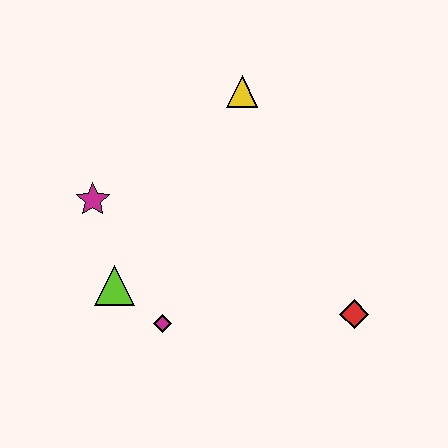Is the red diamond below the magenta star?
Yes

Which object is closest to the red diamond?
The magenta diamond is closest to the red diamond.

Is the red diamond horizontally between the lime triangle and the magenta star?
No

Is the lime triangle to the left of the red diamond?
Yes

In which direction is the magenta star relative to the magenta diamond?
The magenta star is above the magenta diamond.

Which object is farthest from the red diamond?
The magenta star is farthest from the red diamond.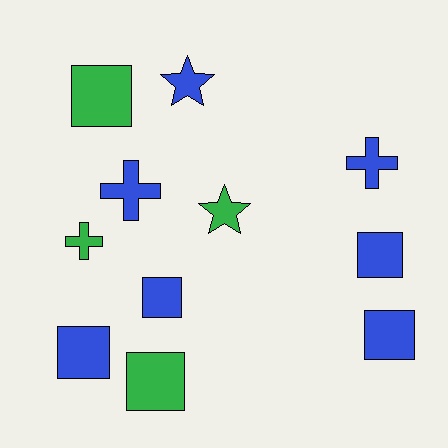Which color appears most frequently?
Blue, with 7 objects.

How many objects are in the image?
There are 11 objects.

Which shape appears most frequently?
Square, with 6 objects.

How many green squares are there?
There are 2 green squares.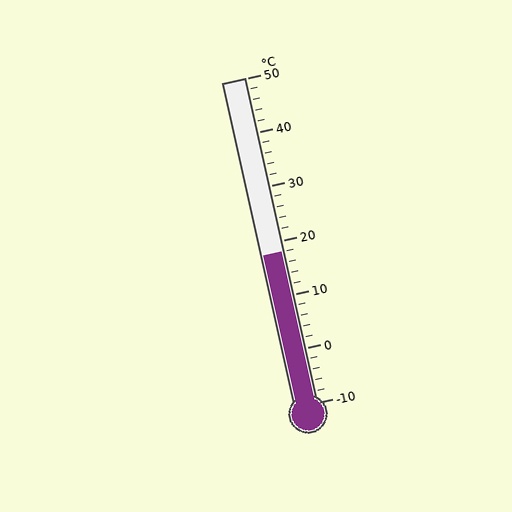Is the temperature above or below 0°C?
The temperature is above 0°C.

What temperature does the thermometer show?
The thermometer shows approximately 18°C.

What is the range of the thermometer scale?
The thermometer scale ranges from -10°C to 50°C.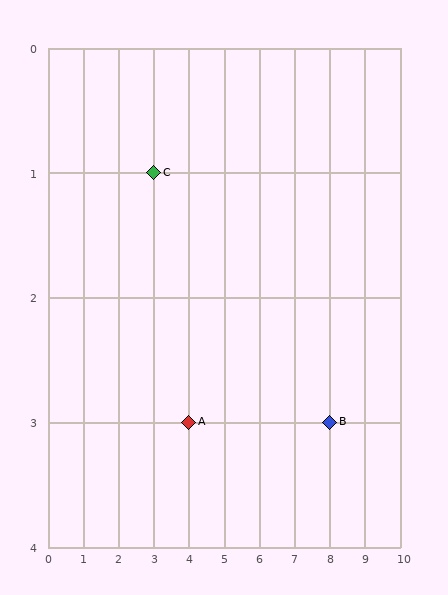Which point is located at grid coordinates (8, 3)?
Point B is at (8, 3).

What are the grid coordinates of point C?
Point C is at grid coordinates (3, 1).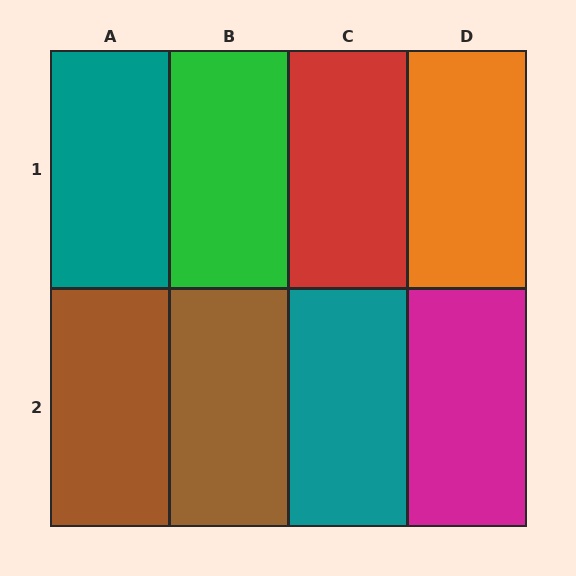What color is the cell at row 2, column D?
Magenta.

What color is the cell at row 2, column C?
Teal.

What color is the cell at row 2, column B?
Brown.